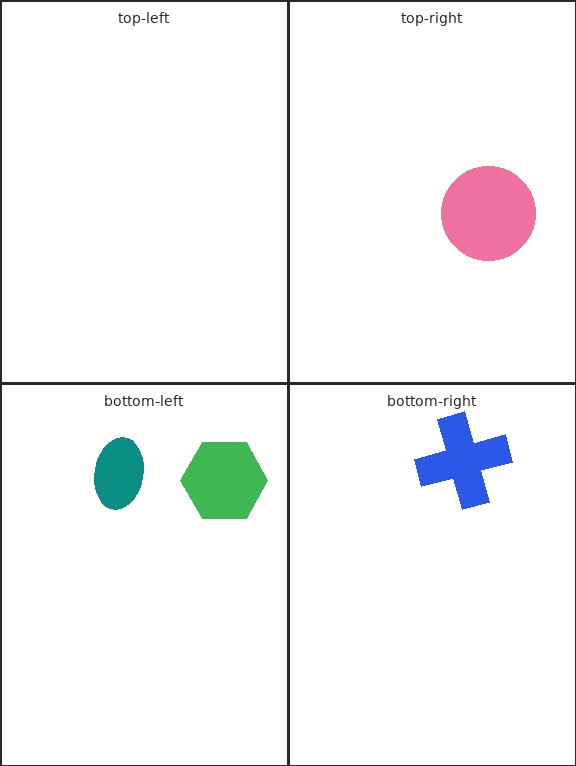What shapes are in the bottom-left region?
The green hexagon, the teal ellipse.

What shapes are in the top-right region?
The pink circle.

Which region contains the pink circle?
The top-right region.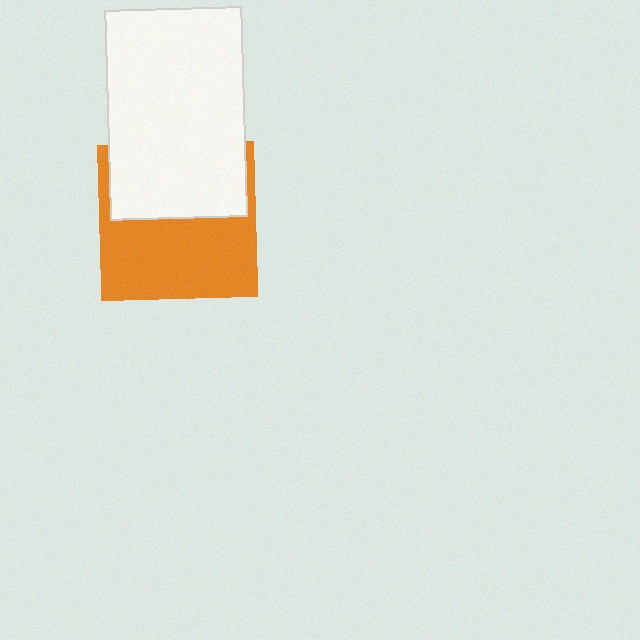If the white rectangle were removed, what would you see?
You would see the complete orange square.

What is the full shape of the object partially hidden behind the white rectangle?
The partially hidden object is an orange square.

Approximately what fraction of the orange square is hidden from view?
Roughly 43% of the orange square is hidden behind the white rectangle.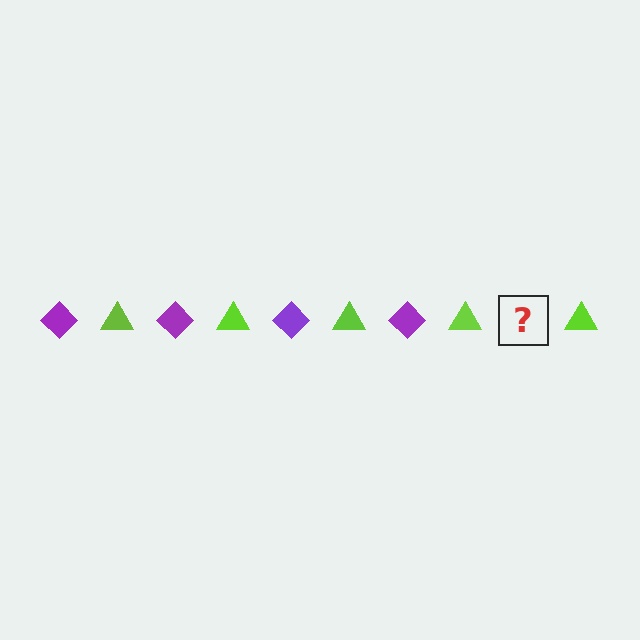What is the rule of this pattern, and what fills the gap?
The rule is that the pattern alternates between purple diamond and lime triangle. The gap should be filled with a purple diamond.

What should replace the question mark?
The question mark should be replaced with a purple diamond.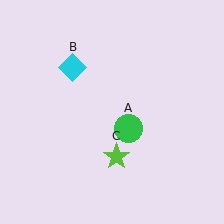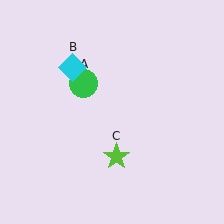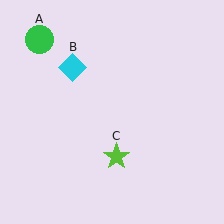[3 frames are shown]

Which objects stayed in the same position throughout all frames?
Cyan diamond (object B) and lime star (object C) remained stationary.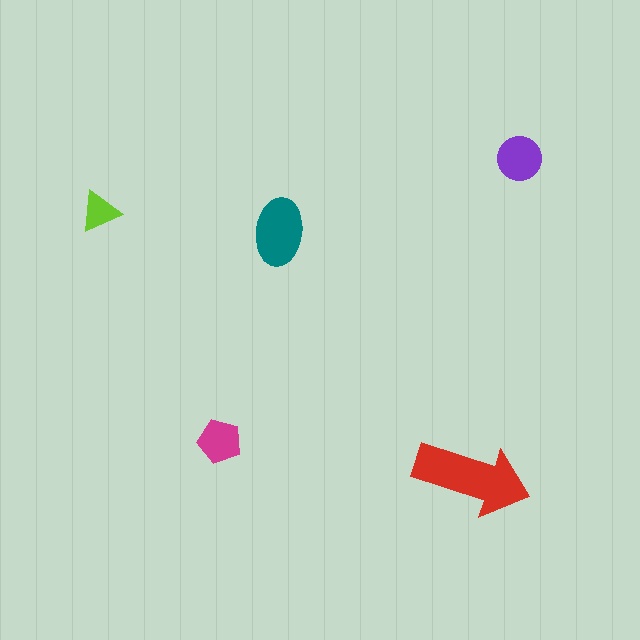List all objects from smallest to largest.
The lime triangle, the magenta pentagon, the purple circle, the teal ellipse, the red arrow.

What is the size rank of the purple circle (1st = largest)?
3rd.